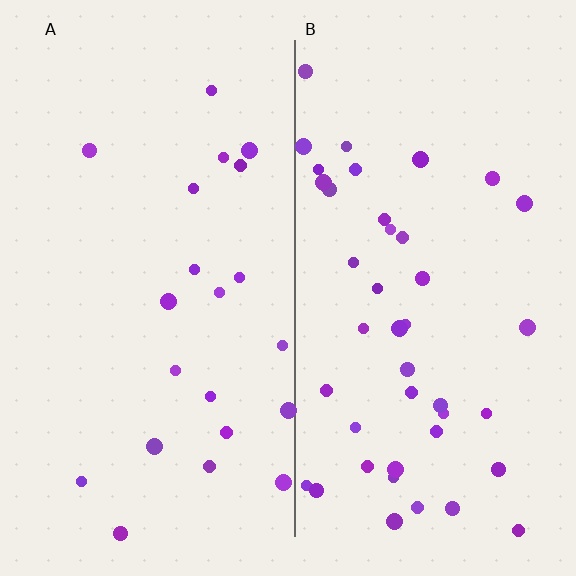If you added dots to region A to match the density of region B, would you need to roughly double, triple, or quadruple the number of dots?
Approximately double.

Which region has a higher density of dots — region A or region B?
B (the right).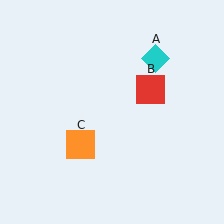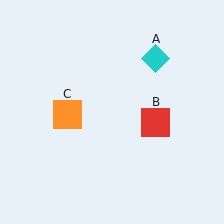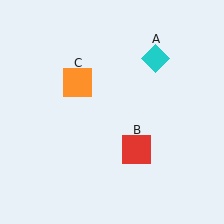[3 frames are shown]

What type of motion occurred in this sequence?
The red square (object B), orange square (object C) rotated clockwise around the center of the scene.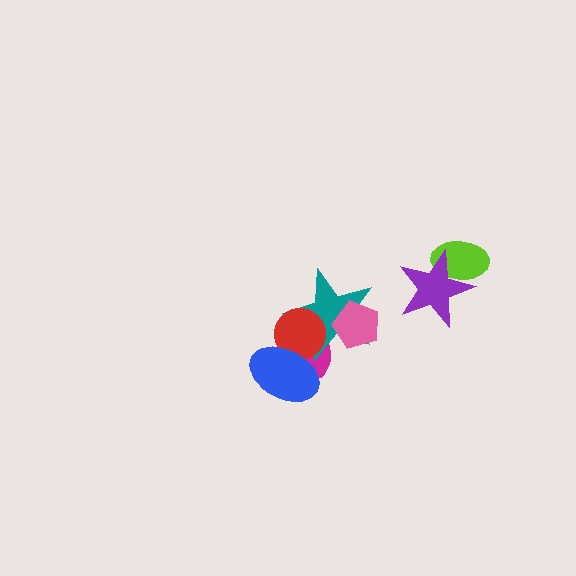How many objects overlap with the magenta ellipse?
3 objects overlap with the magenta ellipse.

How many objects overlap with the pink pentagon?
1 object overlaps with the pink pentagon.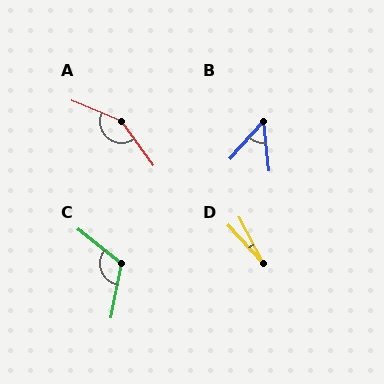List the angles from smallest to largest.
D (15°), B (48°), C (118°), A (148°).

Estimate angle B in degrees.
Approximately 48 degrees.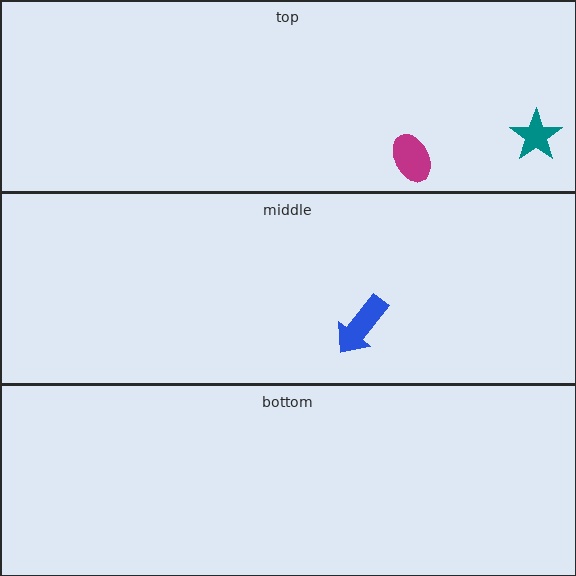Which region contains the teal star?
The top region.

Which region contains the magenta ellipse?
The top region.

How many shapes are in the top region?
2.